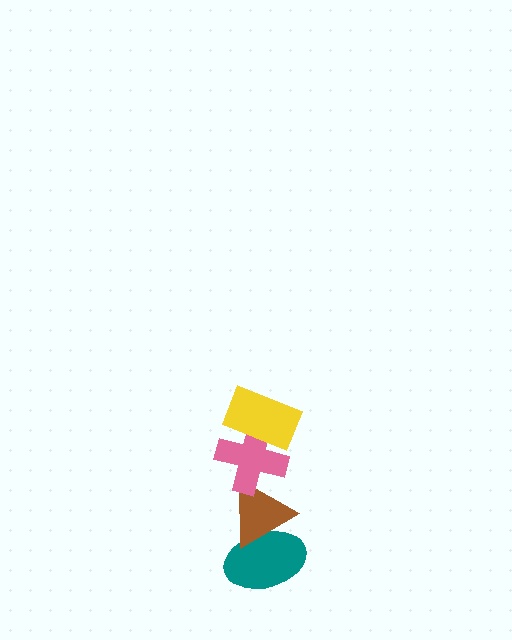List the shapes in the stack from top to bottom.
From top to bottom: the yellow rectangle, the pink cross, the brown triangle, the teal ellipse.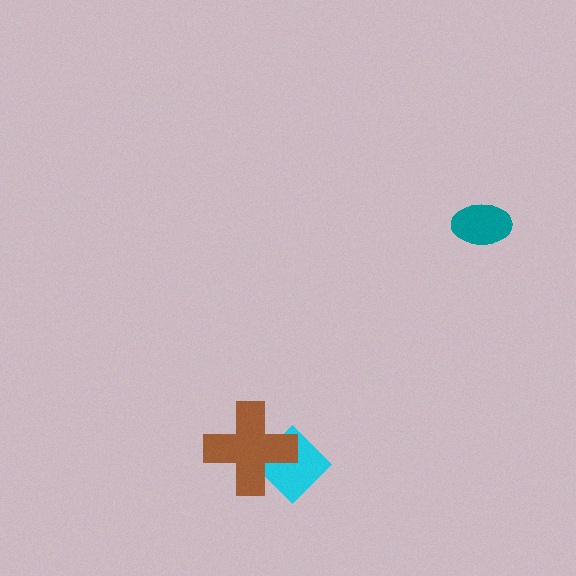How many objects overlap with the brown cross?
1 object overlaps with the brown cross.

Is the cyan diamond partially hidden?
Yes, it is partially covered by another shape.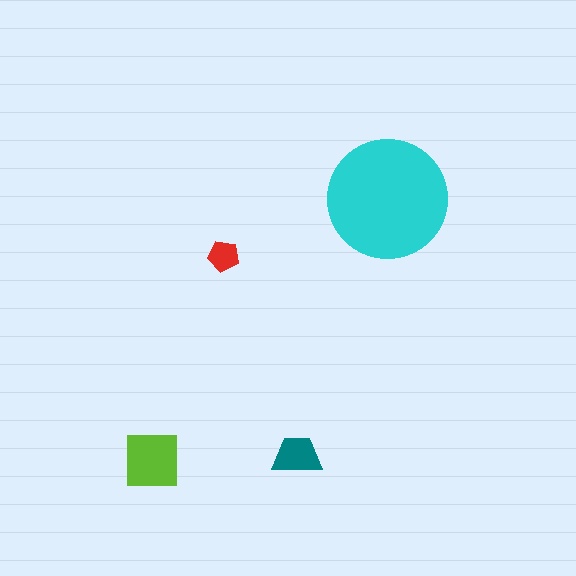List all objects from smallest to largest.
The red pentagon, the teal trapezoid, the lime square, the cyan circle.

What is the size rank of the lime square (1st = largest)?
2nd.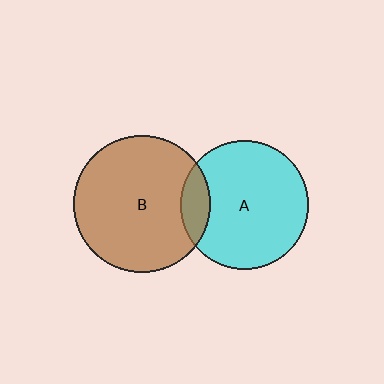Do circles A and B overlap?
Yes.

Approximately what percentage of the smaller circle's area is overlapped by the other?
Approximately 15%.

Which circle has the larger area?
Circle B (brown).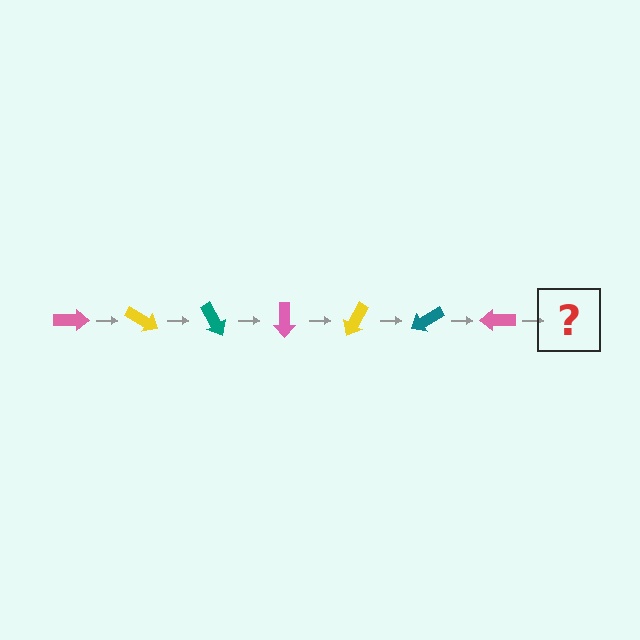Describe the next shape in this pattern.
It should be a yellow arrow, rotated 210 degrees from the start.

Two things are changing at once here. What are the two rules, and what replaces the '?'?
The two rules are that it rotates 30 degrees each step and the color cycles through pink, yellow, and teal. The '?' should be a yellow arrow, rotated 210 degrees from the start.